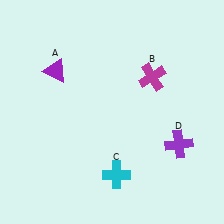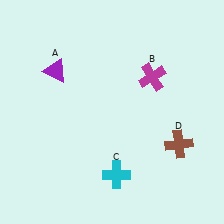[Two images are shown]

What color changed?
The cross (D) changed from purple in Image 1 to brown in Image 2.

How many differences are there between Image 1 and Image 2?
There is 1 difference between the two images.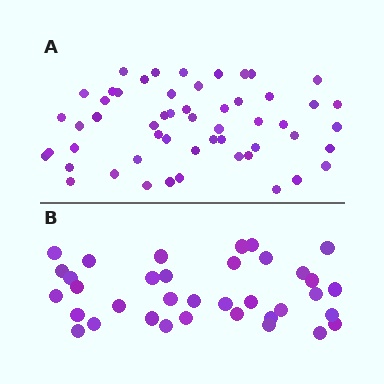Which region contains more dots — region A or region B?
Region A (the top region) has more dots.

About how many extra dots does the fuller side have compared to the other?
Region A has approximately 20 more dots than region B.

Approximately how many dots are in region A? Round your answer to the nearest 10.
About 50 dots. (The exact count is 54, which rounds to 50.)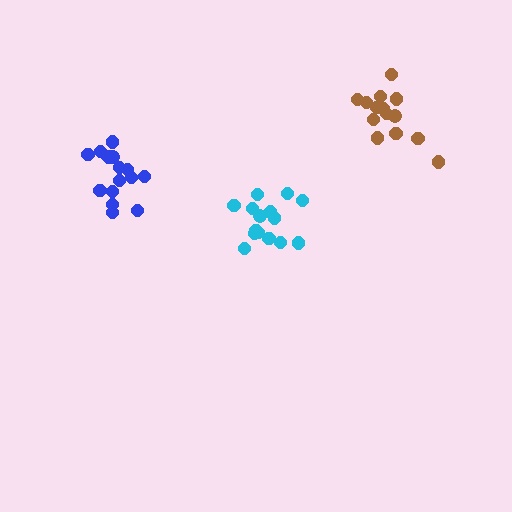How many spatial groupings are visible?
There are 3 spatial groupings.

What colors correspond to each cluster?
The clusters are colored: brown, blue, cyan.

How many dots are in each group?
Group 1: 14 dots, Group 2: 16 dots, Group 3: 15 dots (45 total).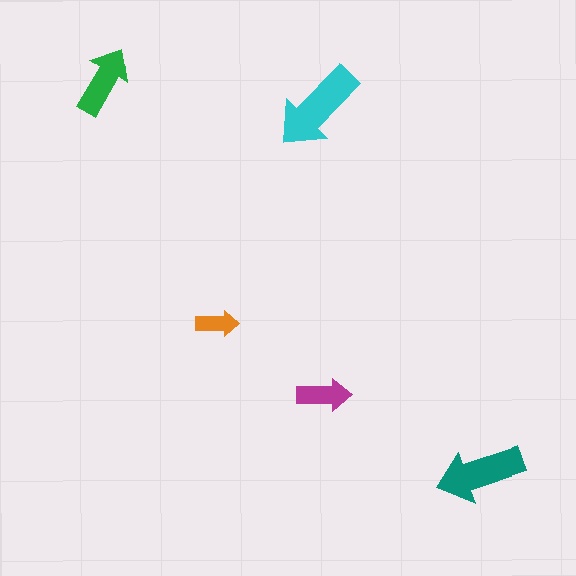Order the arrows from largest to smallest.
the cyan one, the teal one, the green one, the magenta one, the orange one.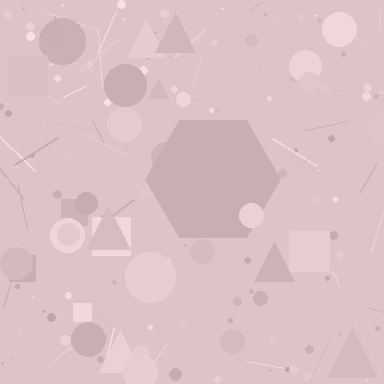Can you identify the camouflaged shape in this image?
The camouflaged shape is a hexagon.